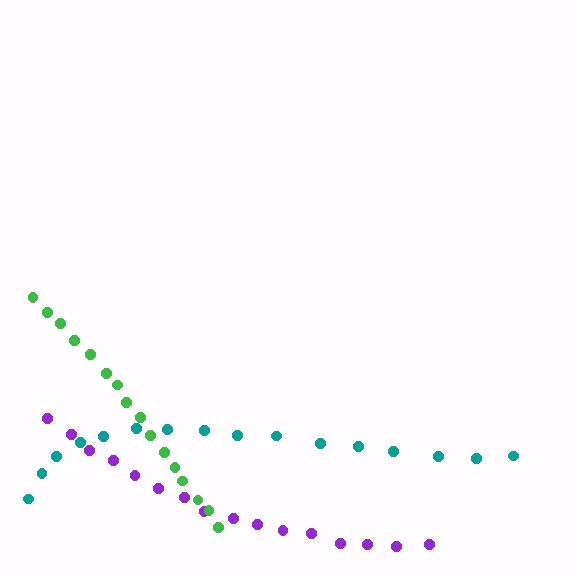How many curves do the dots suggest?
There are 3 distinct paths.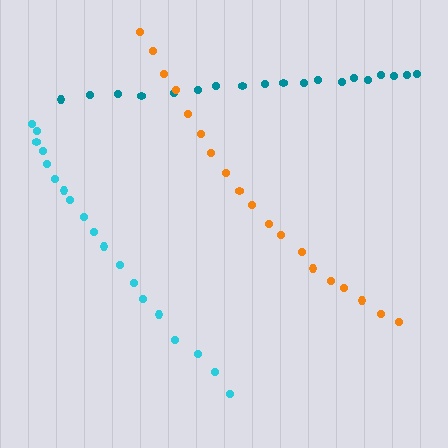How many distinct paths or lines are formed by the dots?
There are 3 distinct paths.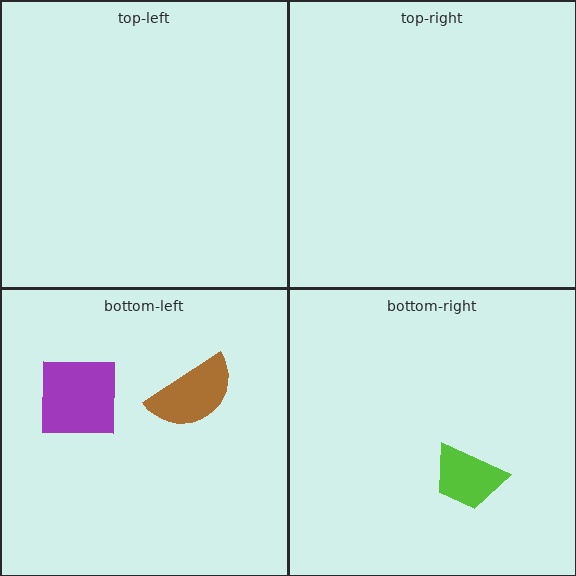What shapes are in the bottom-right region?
The lime trapezoid.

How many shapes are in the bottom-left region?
2.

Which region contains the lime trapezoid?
The bottom-right region.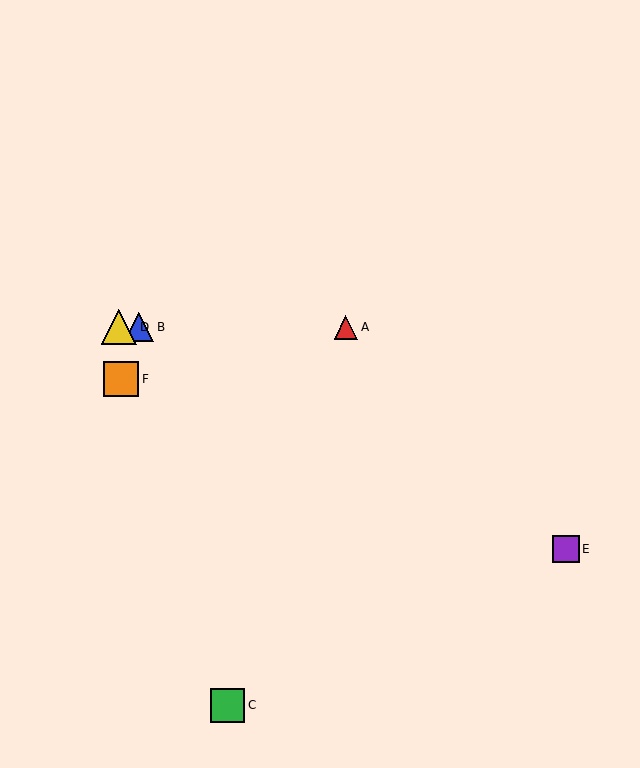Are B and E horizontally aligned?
No, B is at y≈327 and E is at y≈549.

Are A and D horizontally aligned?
Yes, both are at y≈327.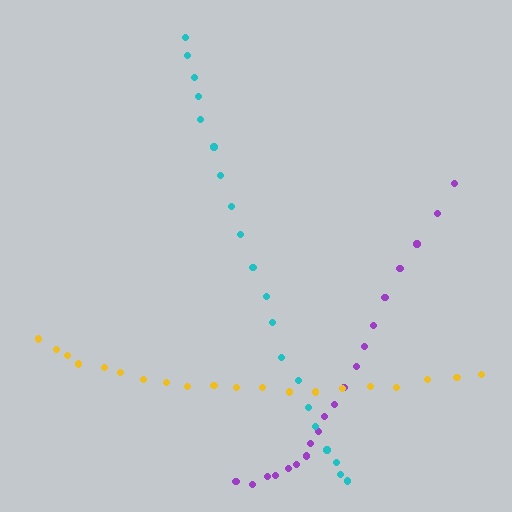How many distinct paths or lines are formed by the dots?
There are 3 distinct paths.